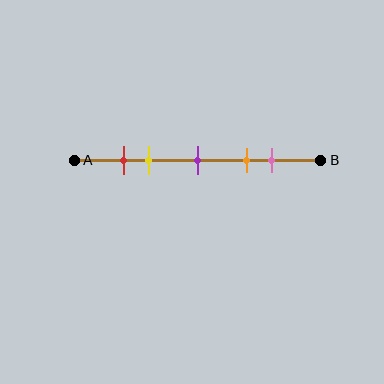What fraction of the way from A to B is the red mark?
The red mark is approximately 20% (0.2) of the way from A to B.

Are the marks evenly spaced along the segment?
No, the marks are not evenly spaced.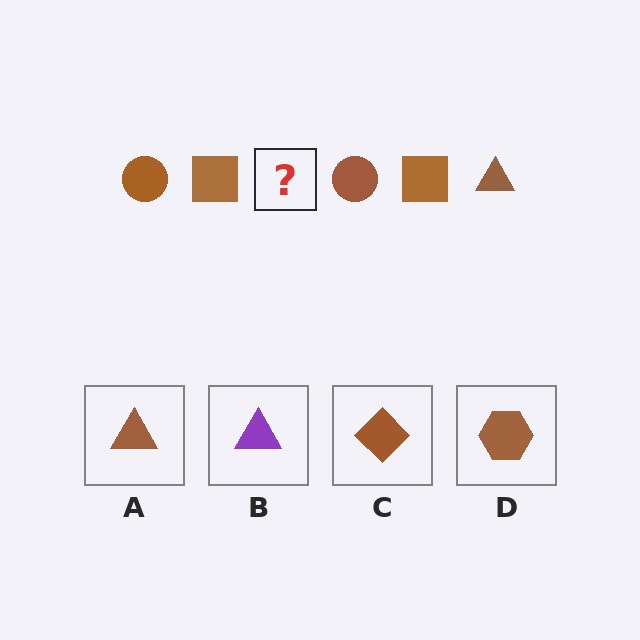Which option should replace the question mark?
Option A.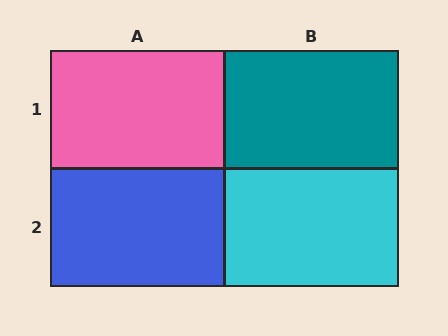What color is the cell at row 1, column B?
Teal.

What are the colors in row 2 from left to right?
Blue, cyan.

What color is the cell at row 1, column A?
Pink.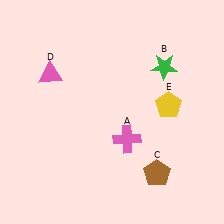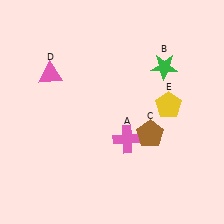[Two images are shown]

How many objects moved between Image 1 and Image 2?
1 object moved between the two images.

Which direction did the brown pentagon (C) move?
The brown pentagon (C) moved up.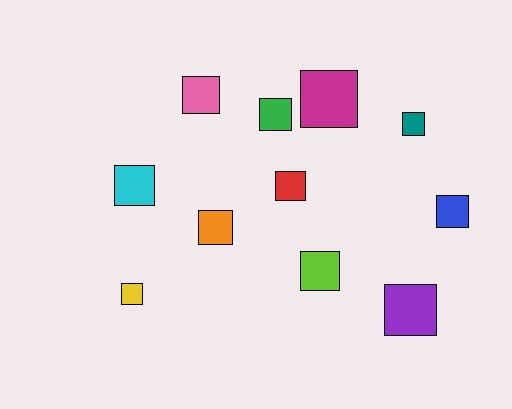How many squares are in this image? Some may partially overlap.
There are 11 squares.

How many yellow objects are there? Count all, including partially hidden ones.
There is 1 yellow object.